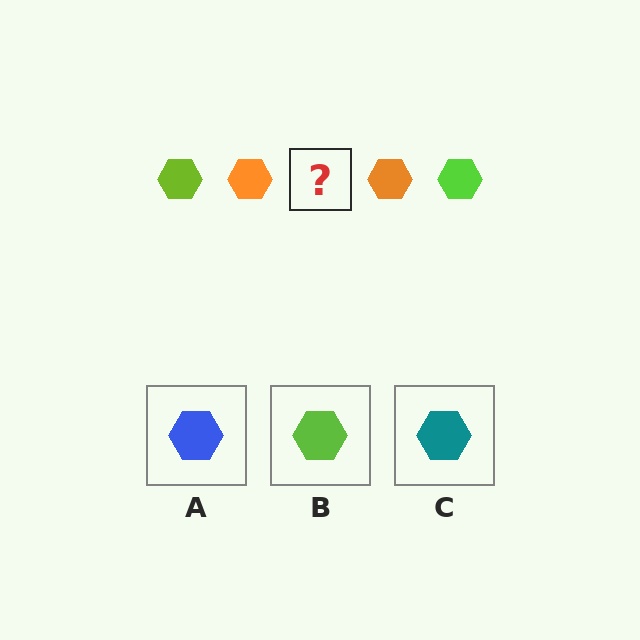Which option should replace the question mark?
Option B.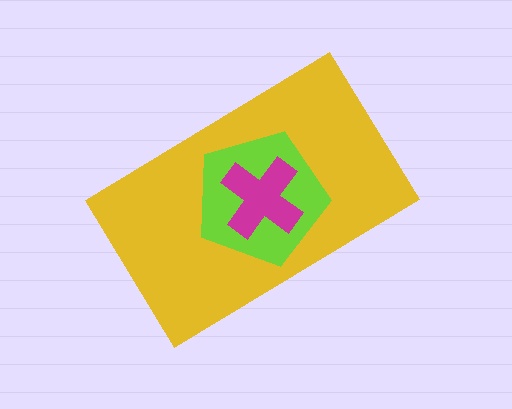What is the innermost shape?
The magenta cross.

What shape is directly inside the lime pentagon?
The magenta cross.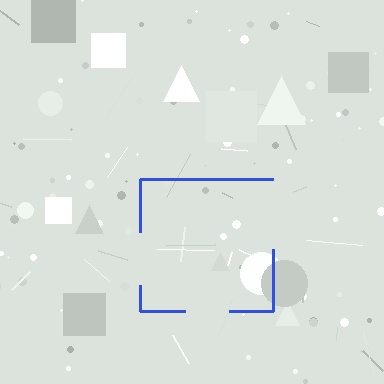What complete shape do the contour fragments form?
The contour fragments form a square.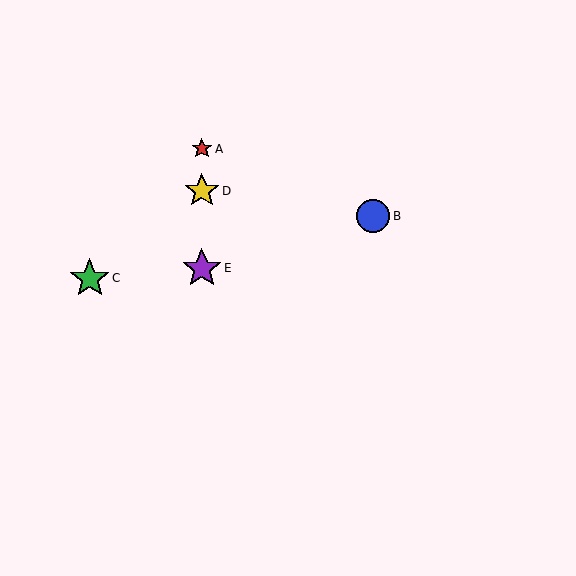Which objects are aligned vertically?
Objects A, D, E are aligned vertically.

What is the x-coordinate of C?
Object C is at x≈90.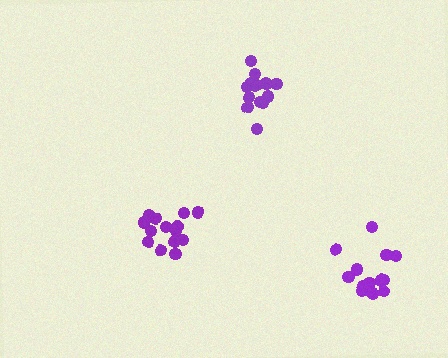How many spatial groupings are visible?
There are 3 spatial groupings.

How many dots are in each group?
Group 1: 16 dots, Group 2: 15 dots, Group 3: 14 dots (45 total).